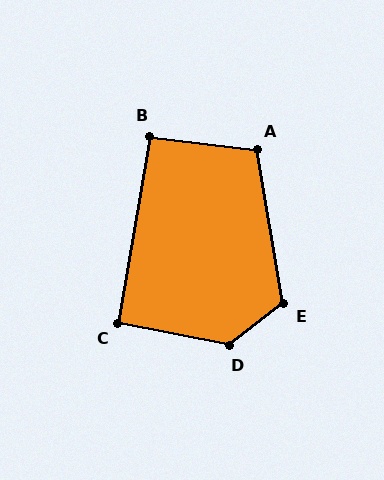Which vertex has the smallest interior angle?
C, at approximately 91 degrees.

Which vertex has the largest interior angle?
D, at approximately 131 degrees.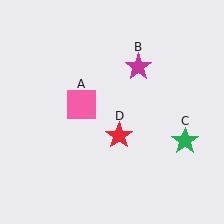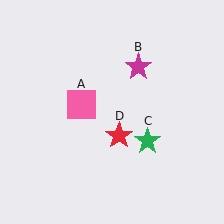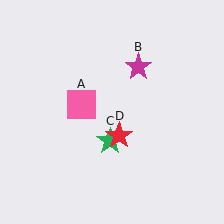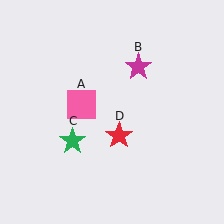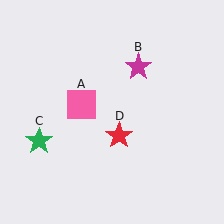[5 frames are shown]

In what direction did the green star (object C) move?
The green star (object C) moved left.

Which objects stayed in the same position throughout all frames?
Pink square (object A) and magenta star (object B) and red star (object D) remained stationary.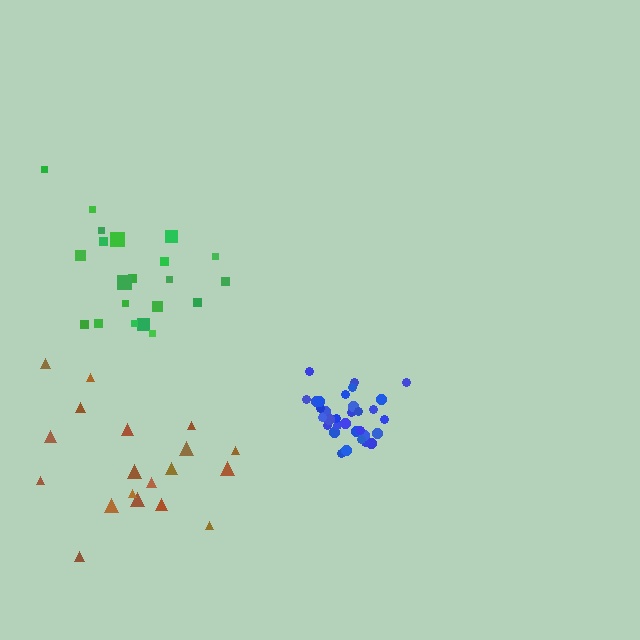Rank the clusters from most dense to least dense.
blue, green, brown.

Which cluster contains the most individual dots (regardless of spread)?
Blue (32).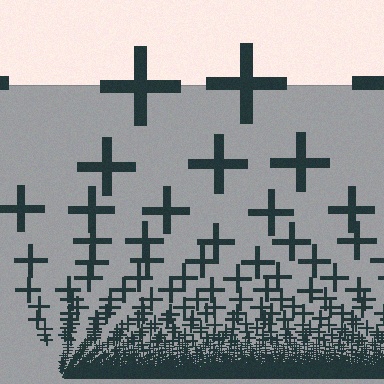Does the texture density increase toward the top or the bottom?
Density increases toward the bottom.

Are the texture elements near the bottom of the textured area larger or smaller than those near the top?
Smaller. The gradient is inverted — elements near the bottom are smaller and denser.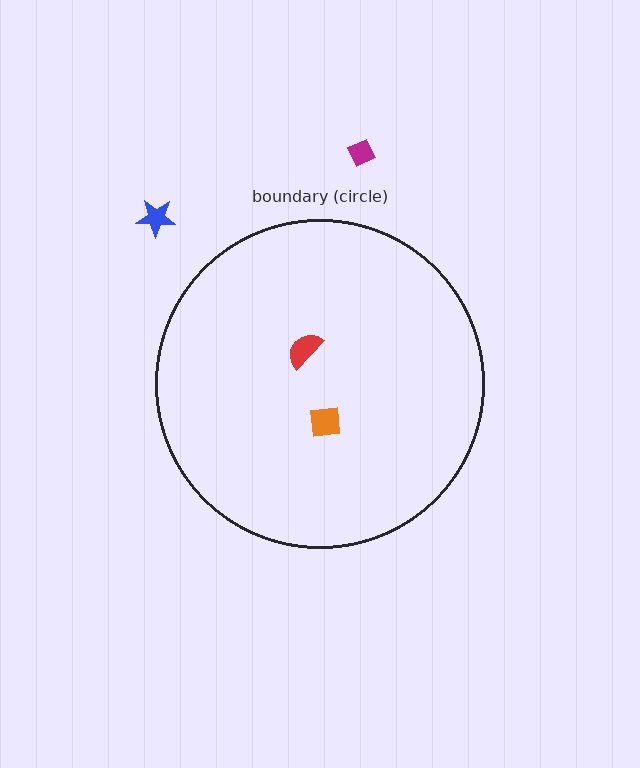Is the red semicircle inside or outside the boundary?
Inside.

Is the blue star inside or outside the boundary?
Outside.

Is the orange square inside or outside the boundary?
Inside.